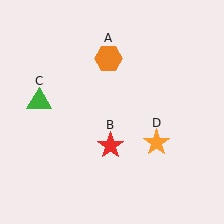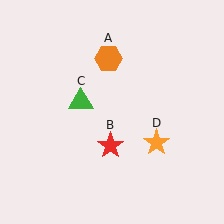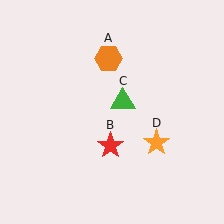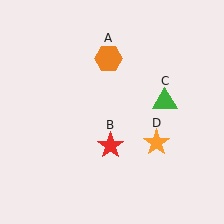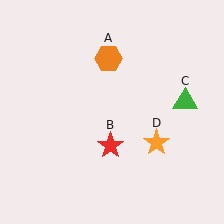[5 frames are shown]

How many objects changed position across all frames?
1 object changed position: green triangle (object C).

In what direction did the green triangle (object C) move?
The green triangle (object C) moved right.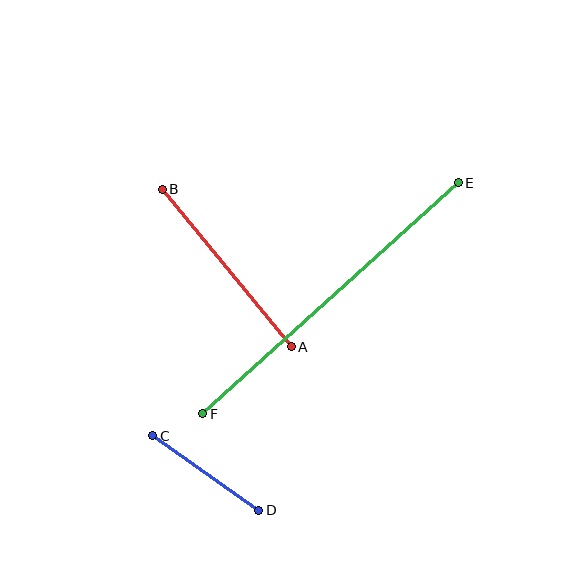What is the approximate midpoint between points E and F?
The midpoint is at approximately (330, 298) pixels.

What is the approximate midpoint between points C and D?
The midpoint is at approximately (206, 473) pixels.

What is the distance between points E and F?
The distance is approximately 344 pixels.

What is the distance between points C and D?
The distance is approximately 129 pixels.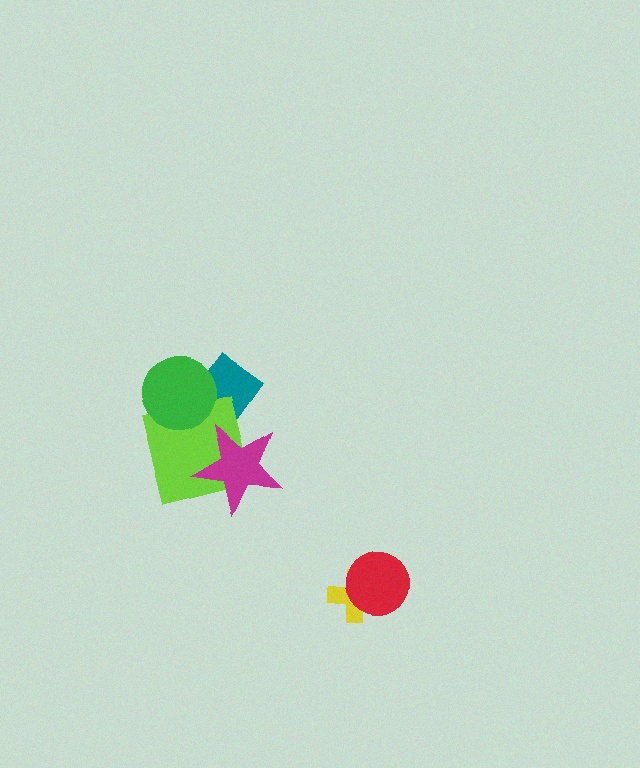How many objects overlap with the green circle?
2 objects overlap with the green circle.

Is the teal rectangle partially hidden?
Yes, it is partially covered by another shape.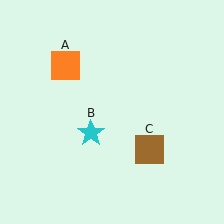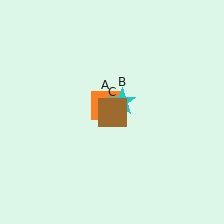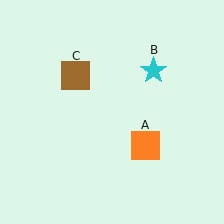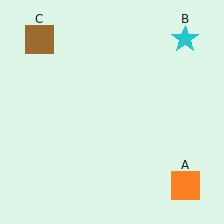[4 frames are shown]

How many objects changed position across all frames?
3 objects changed position: orange square (object A), cyan star (object B), brown square (object C).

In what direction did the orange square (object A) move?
The orange square (object A) moved down and to the right.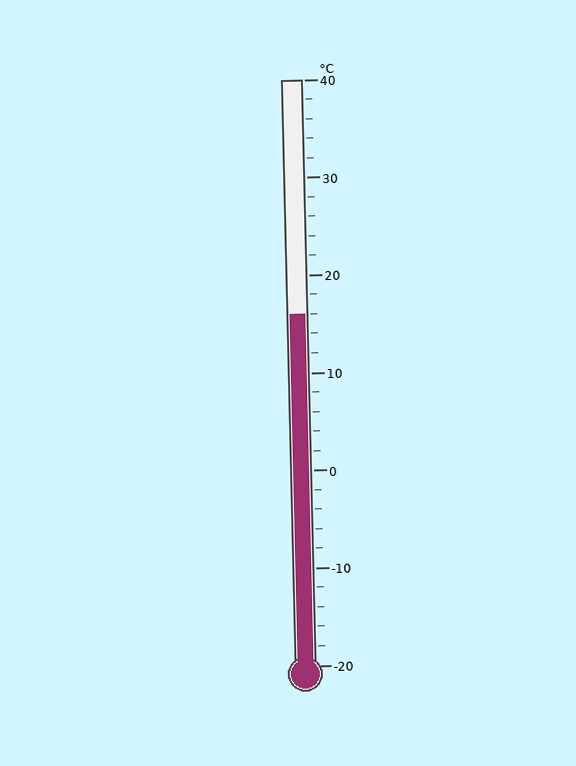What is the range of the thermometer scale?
The thermometer scale ranges from -20°C to 40°C.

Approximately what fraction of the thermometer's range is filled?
The thermometer is filled to approximately 60% of its range.